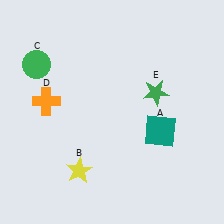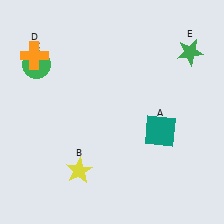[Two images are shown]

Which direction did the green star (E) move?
The green star (E) moved up.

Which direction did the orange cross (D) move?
The orange cross (D) moved up.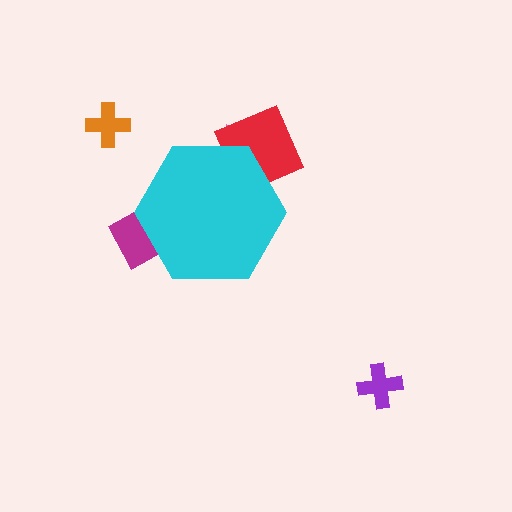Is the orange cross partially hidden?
No, the orange cross is fully visible.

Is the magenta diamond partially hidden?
Yes, the magenta diamond is partially hidden behind the cyan hexagon.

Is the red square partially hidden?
Yes, the red square is partially hidden behind the cyan hexagon.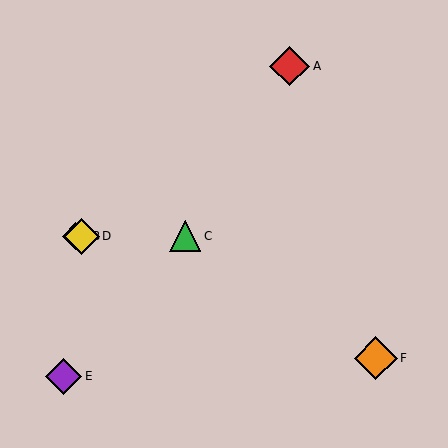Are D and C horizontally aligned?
Yes, both are at y≈236.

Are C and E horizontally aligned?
No, C is at y≈236 and E is at y≈376.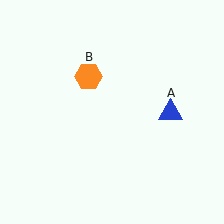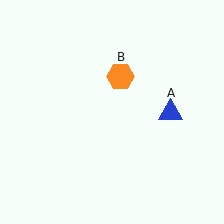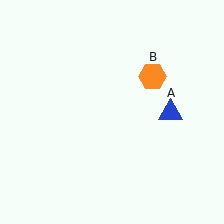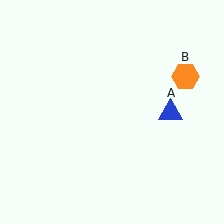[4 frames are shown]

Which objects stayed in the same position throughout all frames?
Blue triangle (object A) remained stationary.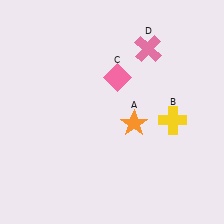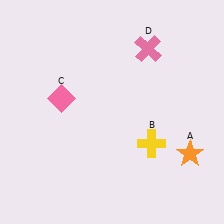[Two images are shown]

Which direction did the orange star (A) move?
The orange star (A) moved right.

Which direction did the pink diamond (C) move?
The pink diamond (C) moved left.